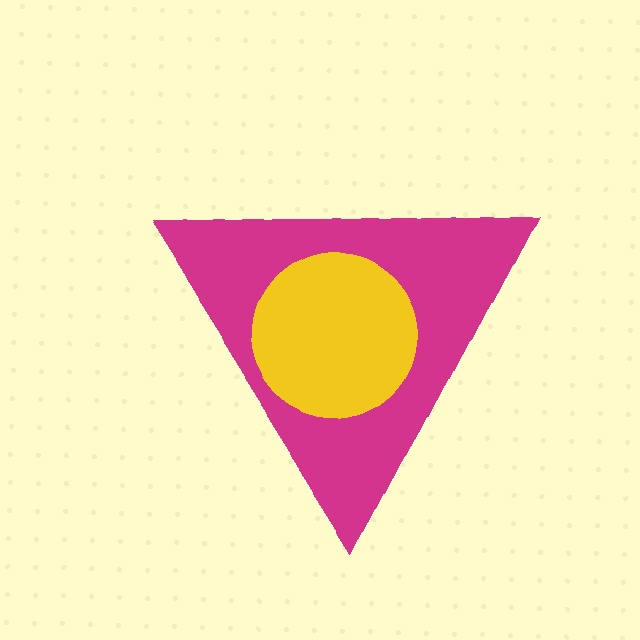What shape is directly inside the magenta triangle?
The yellow circle.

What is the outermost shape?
The magenta triangle.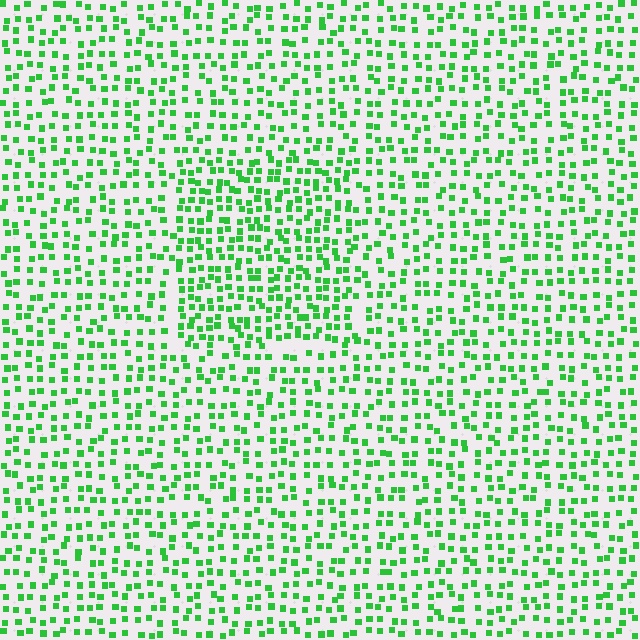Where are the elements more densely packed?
The elements are more densely packed inside the rectangle boundary.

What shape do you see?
I see a rectangle.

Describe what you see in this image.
The image contains small green elements arranged at two different densities. A rectangle-shaped region is visible where the elements are more densely packed than the surrounding area.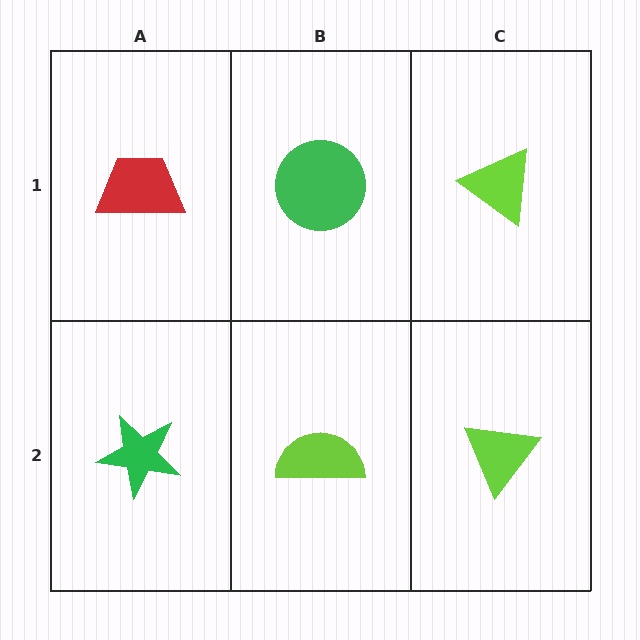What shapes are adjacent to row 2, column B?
A green circle (row 1, column B), a green star (row 2, column A), a lime triangle (row 2, column C).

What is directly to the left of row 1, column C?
A green circle.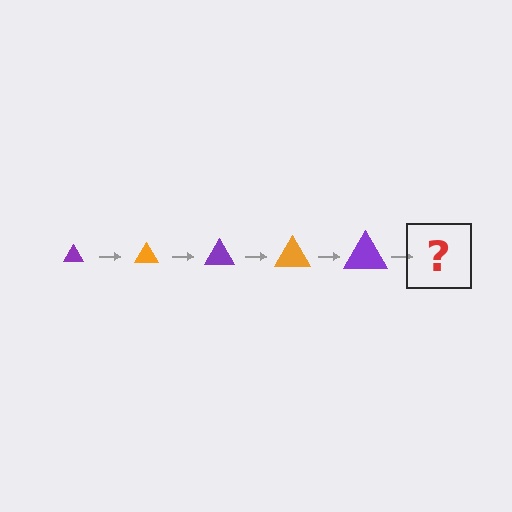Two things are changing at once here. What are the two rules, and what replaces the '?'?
The two rules are that the triangle grows larger each step and the color cycles through purple and orange. The '?' should be an orange triangle, larger than the previous one.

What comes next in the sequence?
The next element should be an orange triangle, larger than the previous one.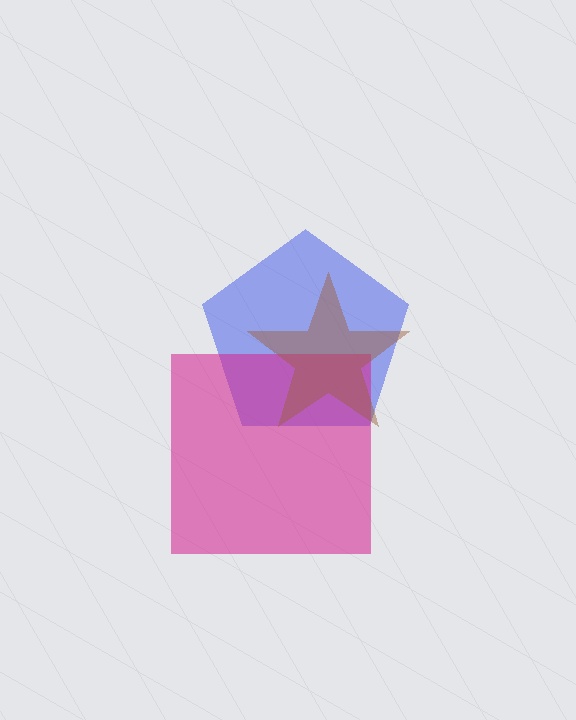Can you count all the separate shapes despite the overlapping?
Yes, there are 3 separate shapes.